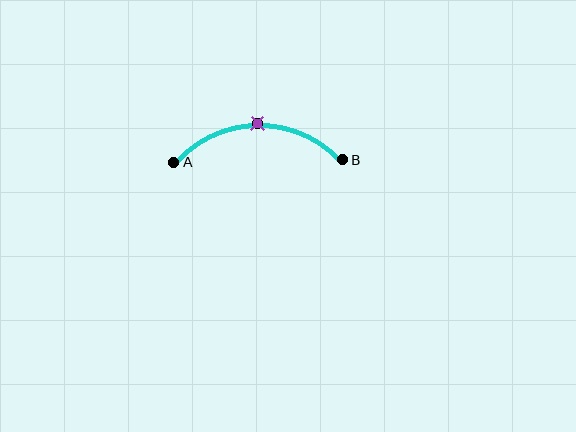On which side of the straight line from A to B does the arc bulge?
The arc bulges above the straight line connecting A and B.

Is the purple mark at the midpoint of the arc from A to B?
Yes. The purple mark lies on the arc at equal arc-length from both A and B — it is the arc midpoint.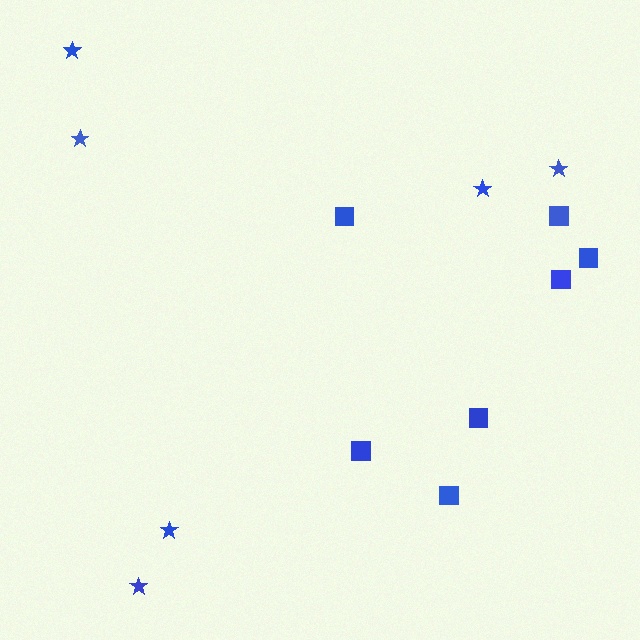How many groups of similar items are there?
There are 2 groups: one group of stars (6) and one group of squares (7).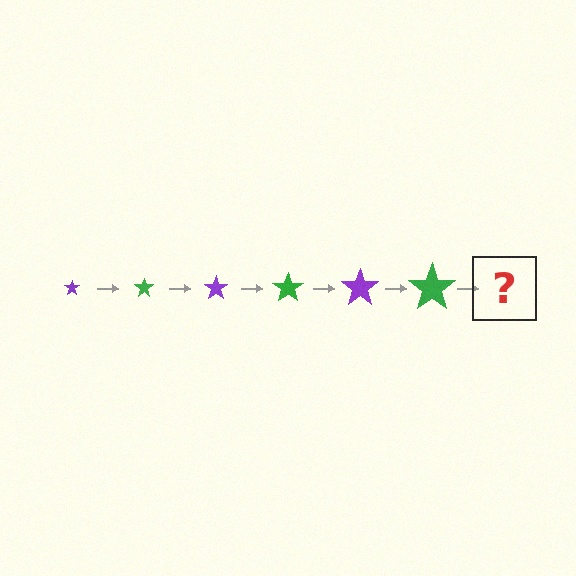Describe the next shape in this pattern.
It should be a purple star, larger than the previous one.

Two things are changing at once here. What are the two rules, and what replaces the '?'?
The two rules are that the star grows larger each step and the color cycles through purple and green. The '?' should be a purple star, larger than the previous one.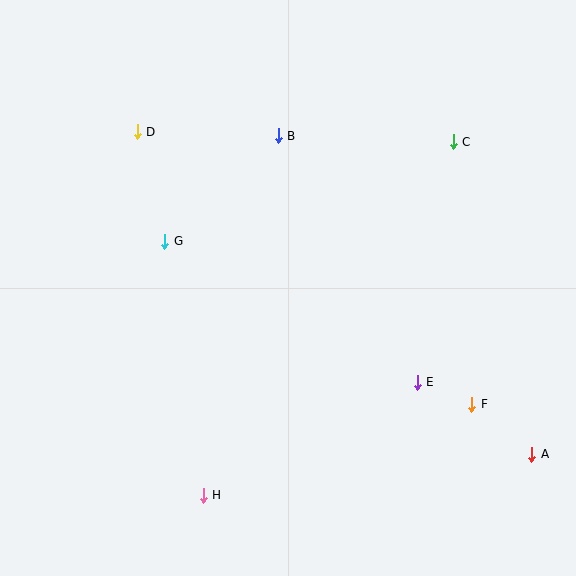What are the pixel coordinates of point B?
Point B is at (278, 136).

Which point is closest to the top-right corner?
Point C is closest to the top-right corner.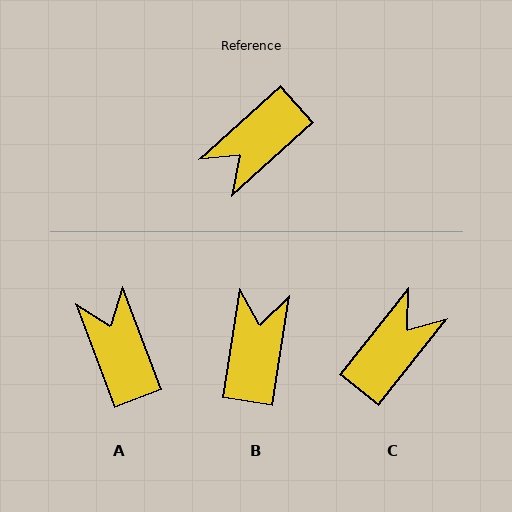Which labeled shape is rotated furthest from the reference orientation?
C, about 171 degrees away.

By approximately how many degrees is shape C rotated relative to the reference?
Approximately 171 degrees clockwise.